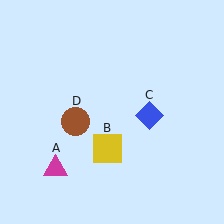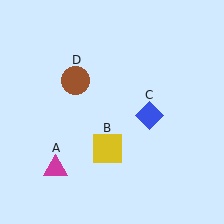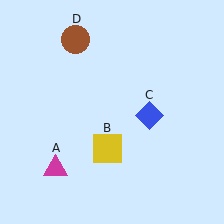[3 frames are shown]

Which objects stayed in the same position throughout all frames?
Magenta triangle (object A) and yellow square (object B) and blue diamond (object C) remained stationary.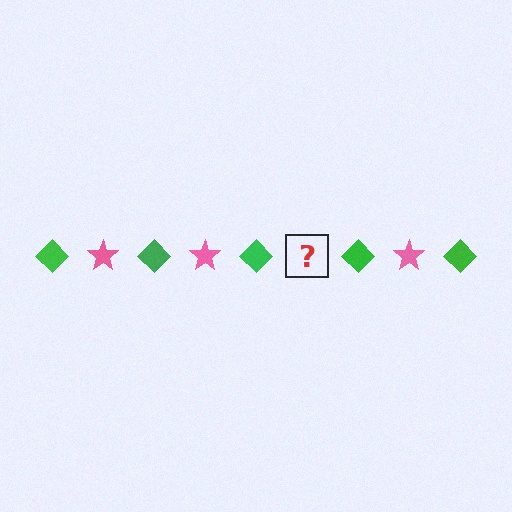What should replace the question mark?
The question mark should be replaced with a pink star.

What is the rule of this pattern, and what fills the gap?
The rule is that the pattern alternates between green diamond and pink star. The gap should be filled with a pink star.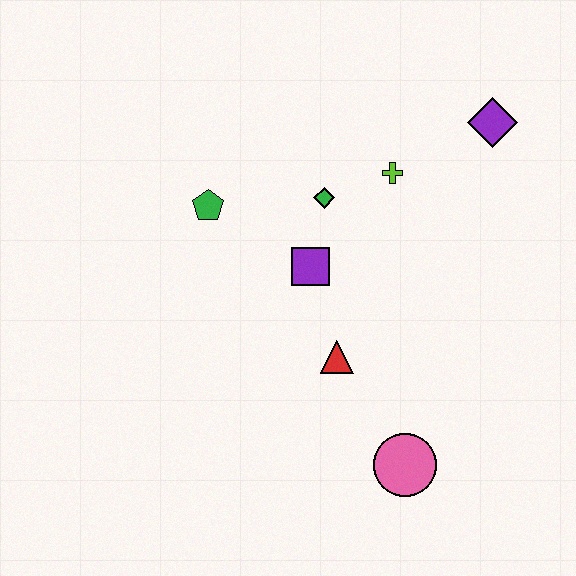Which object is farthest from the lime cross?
The pink circle is farthest from the lime cross.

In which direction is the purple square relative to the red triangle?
The purple square is above the red triangle.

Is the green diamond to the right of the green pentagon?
Yes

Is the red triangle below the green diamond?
Yes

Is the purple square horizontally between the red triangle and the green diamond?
No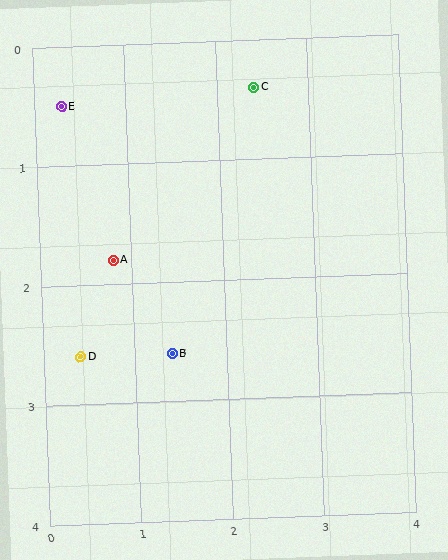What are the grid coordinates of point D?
Point D is at approximately (0.4, 2.6).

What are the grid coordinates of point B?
Point B is at approximately (1.4, 2.6).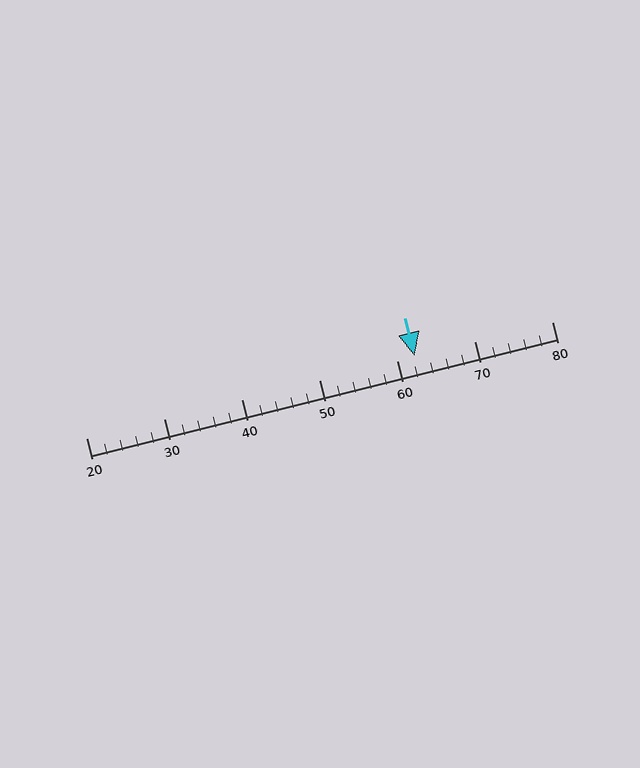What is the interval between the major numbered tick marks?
The major tick marks are spaced 10 units apart.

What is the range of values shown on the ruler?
The ruler shows values from 20 to 80.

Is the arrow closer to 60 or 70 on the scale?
The arrow is closer to 60.